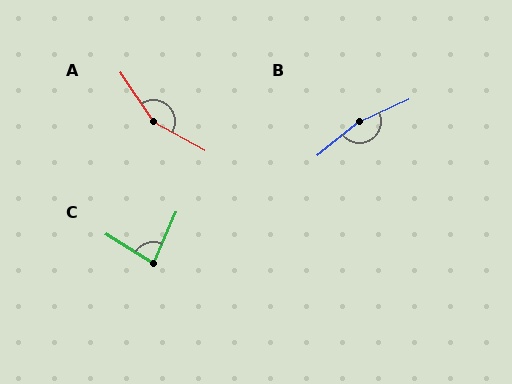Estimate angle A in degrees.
Approximately 153 degrees.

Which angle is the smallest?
C, at approximately 82 degrees.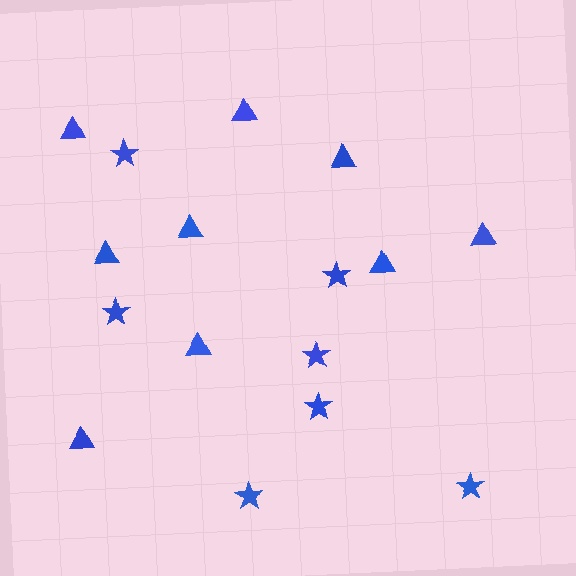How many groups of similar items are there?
There are 2 groups: one group of stars (7) and one group of triangles (9).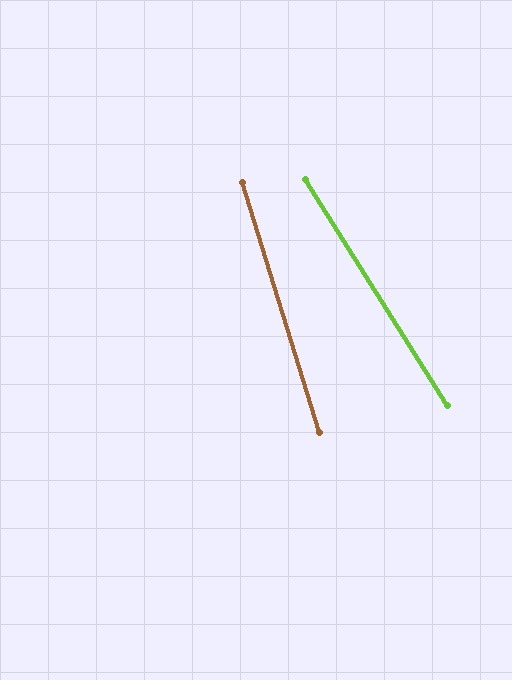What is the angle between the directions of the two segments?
Approximately 15 degrees.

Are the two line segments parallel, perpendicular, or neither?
Neither parallel nor perpendicular — they differ by about 15°.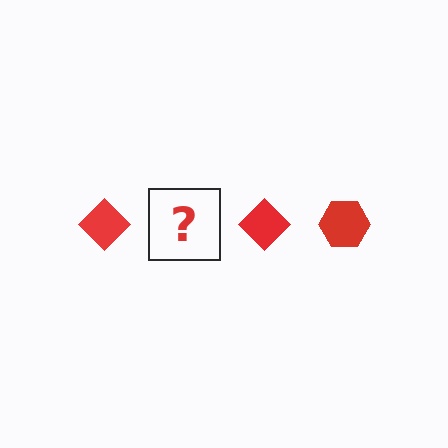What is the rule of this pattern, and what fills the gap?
The rule is that the pattern cycles through diamond, hexagon shapes in red. The gap should be filled with a red hexagon.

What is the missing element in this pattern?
The missing element is a red hexagon.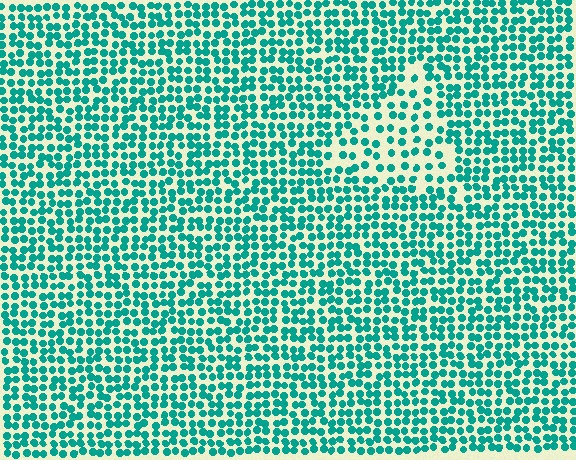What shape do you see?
I see a triangle.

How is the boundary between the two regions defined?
The boundary is defined by a change in element density (approximately 1.8x ratio). All elements are the same color, size, and shape.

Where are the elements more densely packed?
The elements are more densely packed outside the triangle boundary.